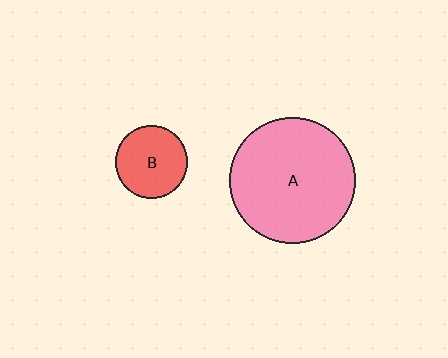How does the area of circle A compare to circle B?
Approximately 3.1 times.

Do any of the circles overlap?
No, none of the circles overlap.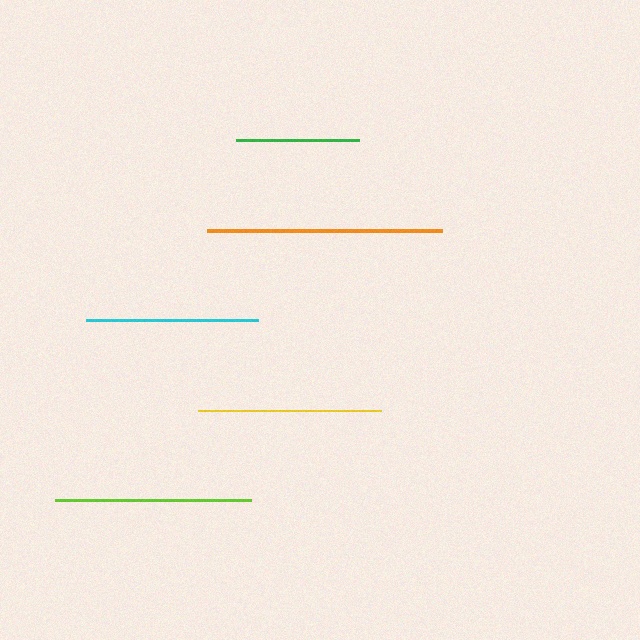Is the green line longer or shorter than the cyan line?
The cyan line is longer than the green line.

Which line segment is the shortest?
The green line is the shortest at approximately 123 pixels.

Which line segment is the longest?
The orange line is the longest at approximately 235 pixels.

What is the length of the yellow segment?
The yellow segment is approximately 183 pixels long.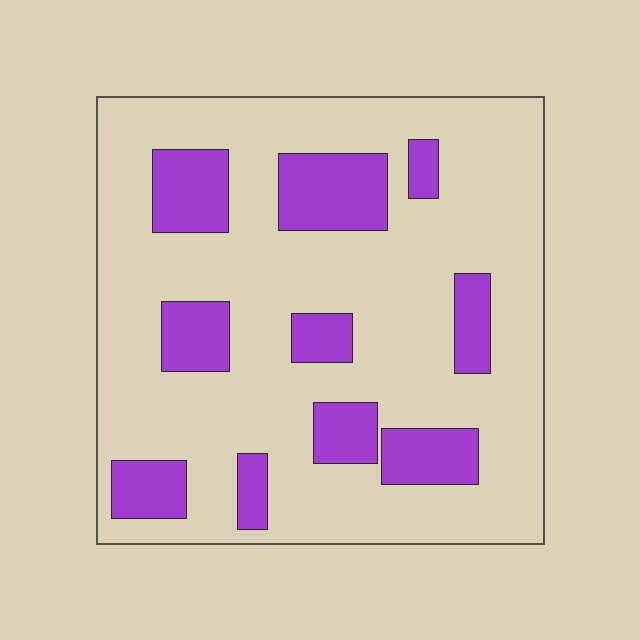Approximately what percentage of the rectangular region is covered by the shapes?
Approximately 20%.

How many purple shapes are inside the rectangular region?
10.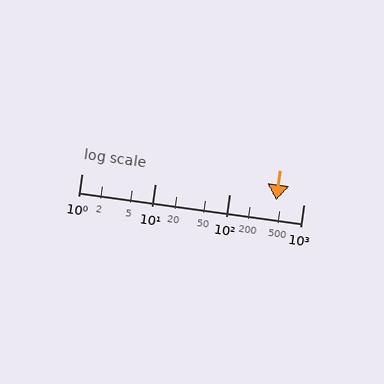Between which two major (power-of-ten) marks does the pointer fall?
The pointer is between 100 and 1000.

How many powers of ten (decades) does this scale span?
The scale spans 3 decades, from 1 to 1000.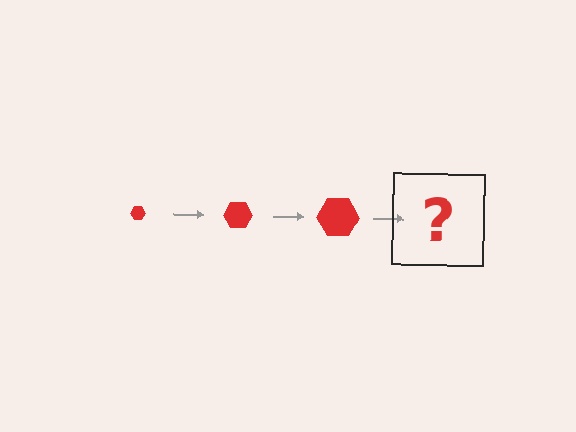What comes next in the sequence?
The next element should be a red hexagon, larger than the previous one.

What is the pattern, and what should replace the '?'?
The pattern is that the hexagon gets progressively larger each step. The '?' should be a red hexagon, larger than the previous one.